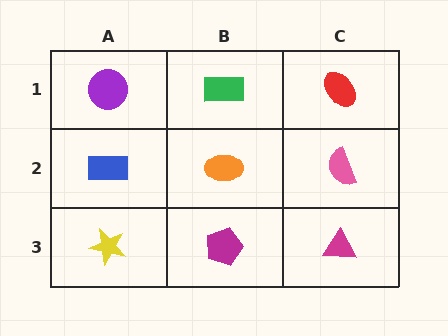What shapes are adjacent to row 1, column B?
An orange ellipse (row 2, column B), a purple circle (row 1, column A), a red ellipse (row 1, column C).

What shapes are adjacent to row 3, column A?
A blue rectangle (row 2, column A), a magenta pentagon (row 3, column B).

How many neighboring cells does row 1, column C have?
2.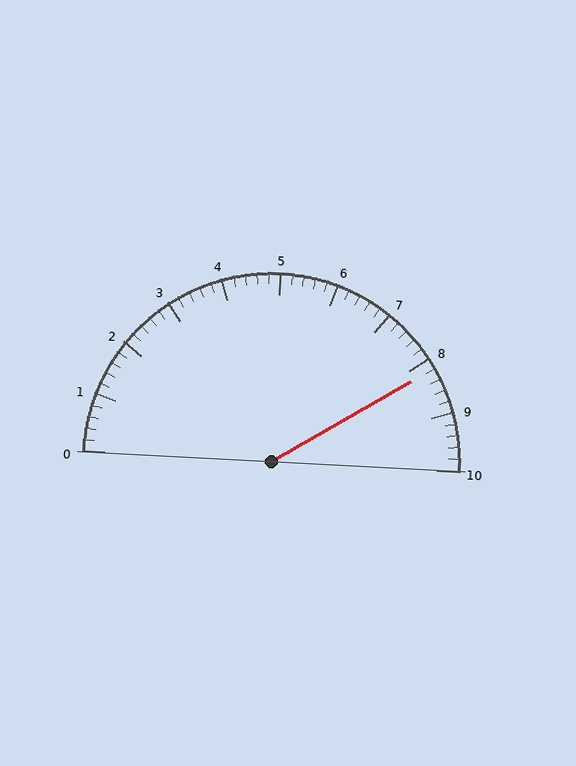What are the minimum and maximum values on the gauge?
The gauge ranges from 0 to 10.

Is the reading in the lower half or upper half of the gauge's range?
The reading is in the upper half of the range (0 to 10).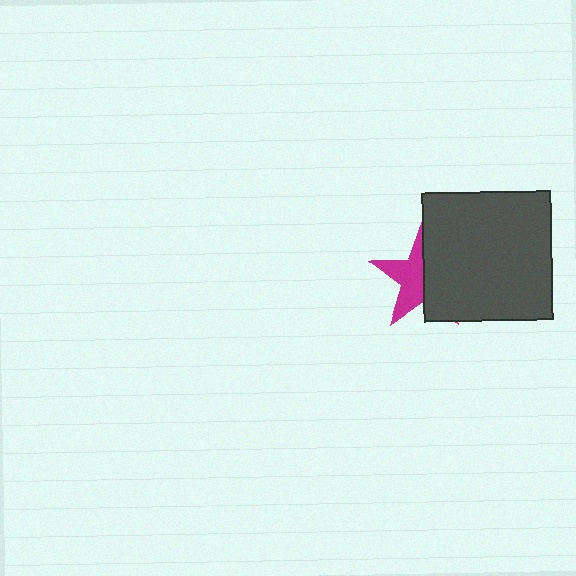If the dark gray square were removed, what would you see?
You would see the complete magenta star.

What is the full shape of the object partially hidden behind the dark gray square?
The partially hidden object is a magenta star.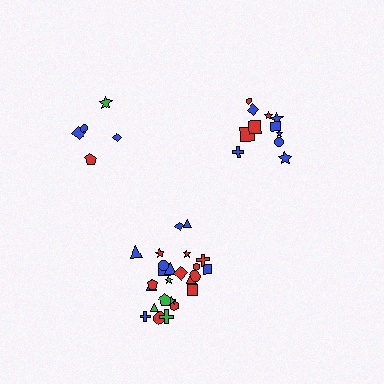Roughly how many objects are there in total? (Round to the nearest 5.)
Roughly 40 objects in total.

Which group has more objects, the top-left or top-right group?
The top-right group.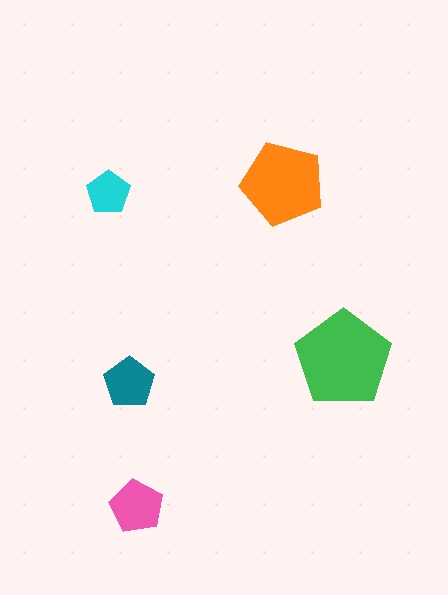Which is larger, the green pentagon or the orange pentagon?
The green one.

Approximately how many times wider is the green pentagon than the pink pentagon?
About 2 times wider.